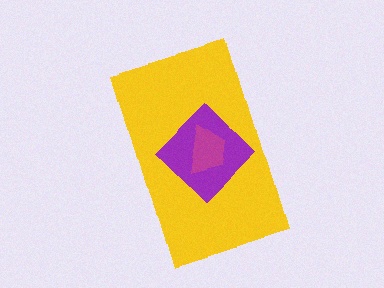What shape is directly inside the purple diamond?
The magenta trapezoid.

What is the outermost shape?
The yellow rectangle.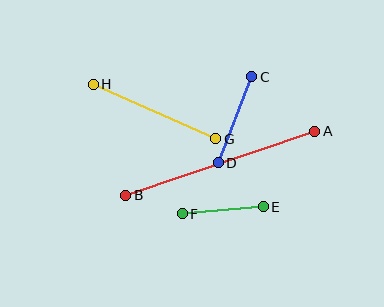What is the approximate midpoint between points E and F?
The midpoint is at approximately (223, 210) pixels.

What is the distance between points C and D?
The distance is approximately 92 pixels.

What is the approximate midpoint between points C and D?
The midpoint is at approximately (235, 120) pixels.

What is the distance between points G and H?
The distance is approximately 134 pixels.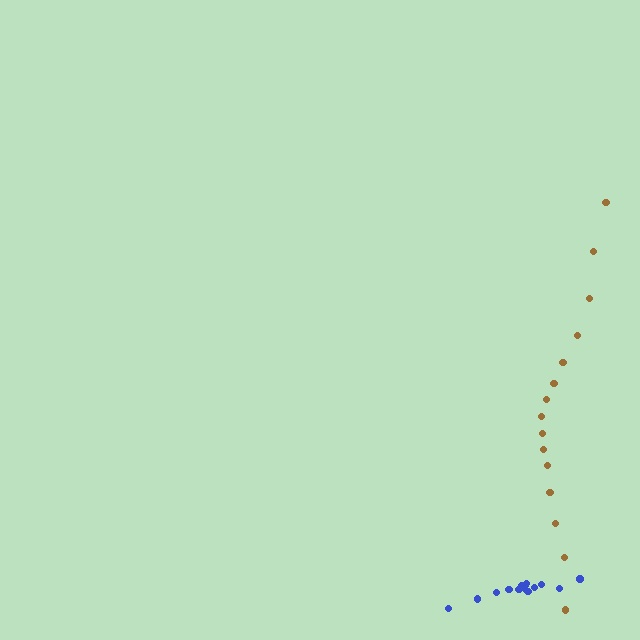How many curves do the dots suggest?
There are 2 distinct paths.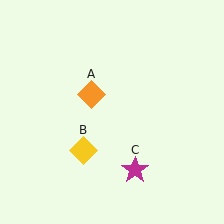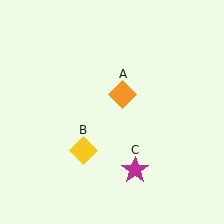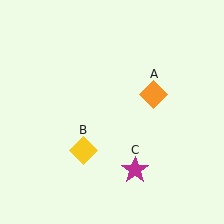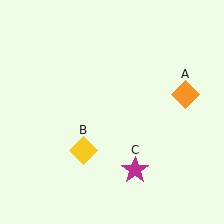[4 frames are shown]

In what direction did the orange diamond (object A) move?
The orange diamond (object A) moved right.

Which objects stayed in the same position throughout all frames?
Yellow diamond (object B) and magenta star (object C) remained stationary.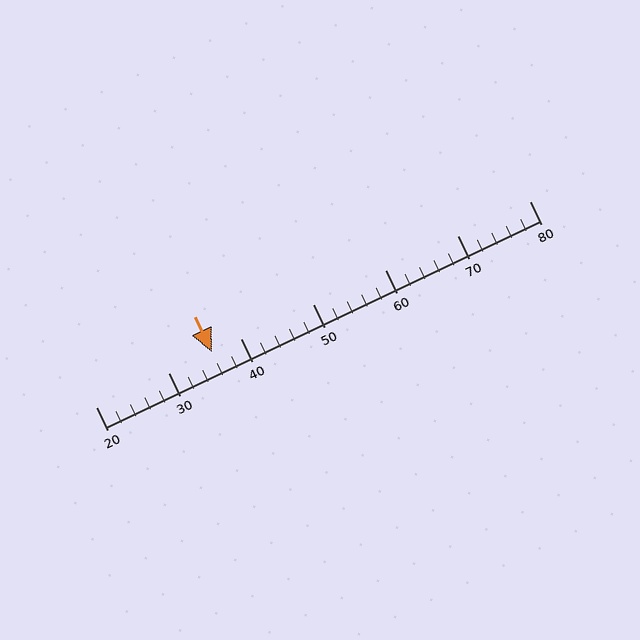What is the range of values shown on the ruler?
The ruler shows values from 20 to 80.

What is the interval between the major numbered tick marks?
The major tick marks are spaced 10 units apart.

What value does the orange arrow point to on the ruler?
The orange arrow points to approximately 36.